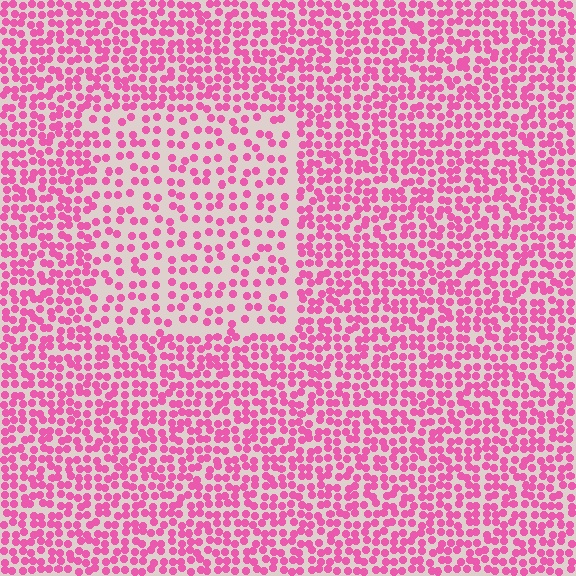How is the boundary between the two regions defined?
The boundary is defined by a change in element density (approximately 1.9x ratio). All elements are the same color, size, and shape.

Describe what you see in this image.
The image contains small pink elements arranged at two different densities. A rectangle-shaped region is visible where the elements are less densely packed than the surrounding area.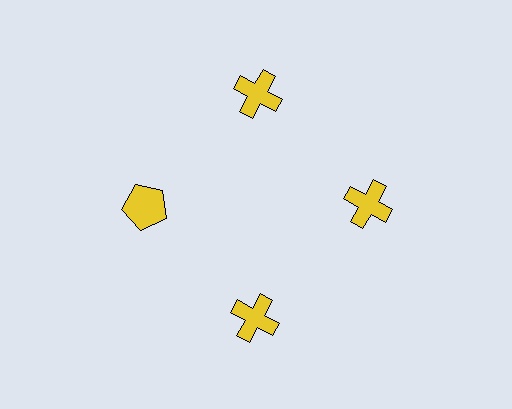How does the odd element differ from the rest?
It has a different shape: pentagon instead of cross.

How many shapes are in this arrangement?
There are 4 shapes arranged in a ring pattern.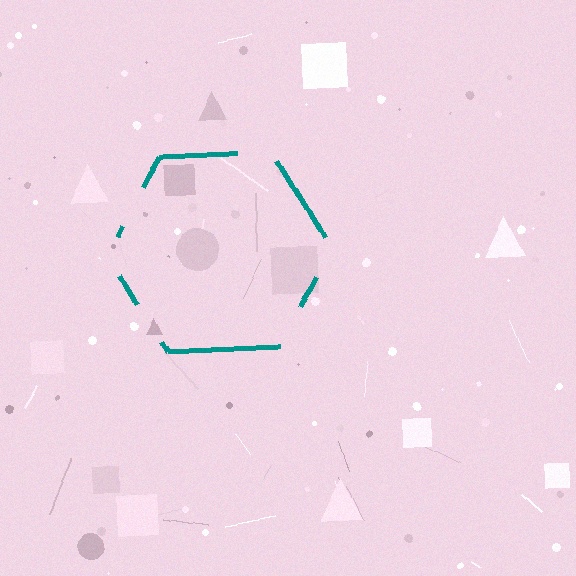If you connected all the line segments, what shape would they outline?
They would outline a hexagon.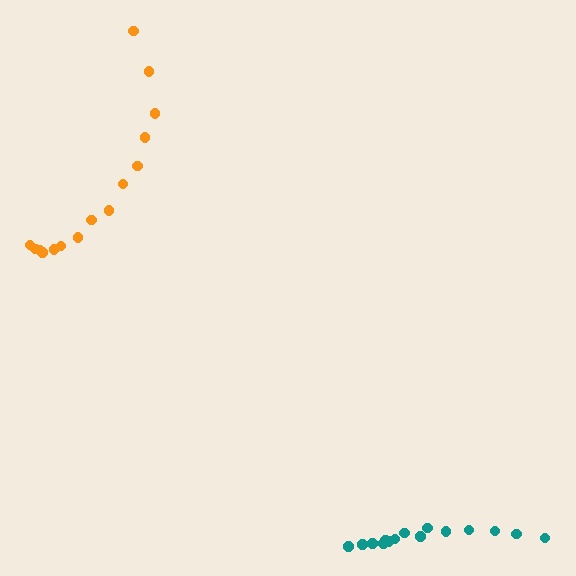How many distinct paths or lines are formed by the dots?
There are 2 distinct paths.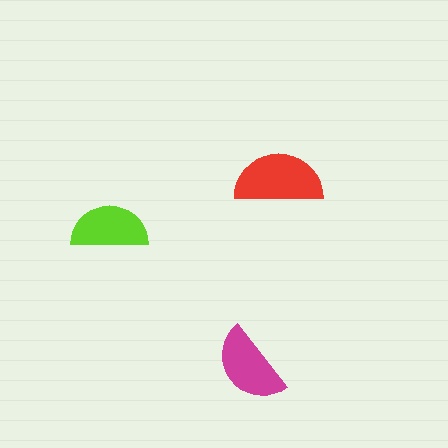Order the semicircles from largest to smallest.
the red one, the magenta one, the lime one.